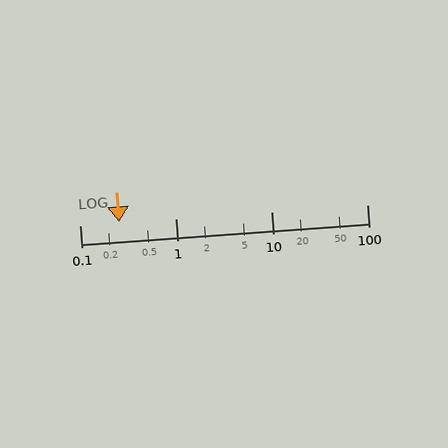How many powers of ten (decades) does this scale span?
The scale spans 3 decades, from 0.1 to 100.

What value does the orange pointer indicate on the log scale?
The pointer indicates approximately 0.26.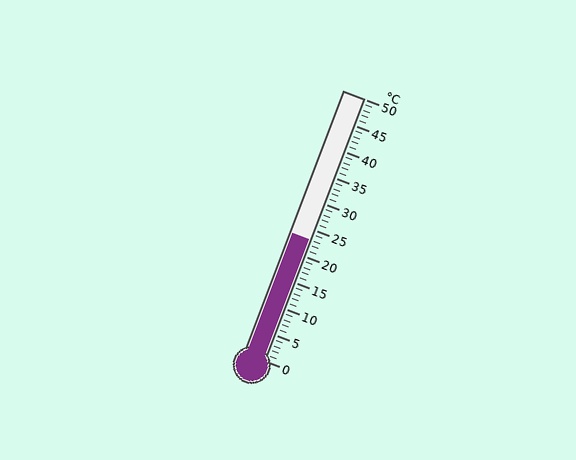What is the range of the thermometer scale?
The thermometer scale ranges from 0°C to 50°C.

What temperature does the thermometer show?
The thermometer shows approximately 23°C.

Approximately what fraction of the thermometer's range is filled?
The thermometer is filled to approximately 45% of its range.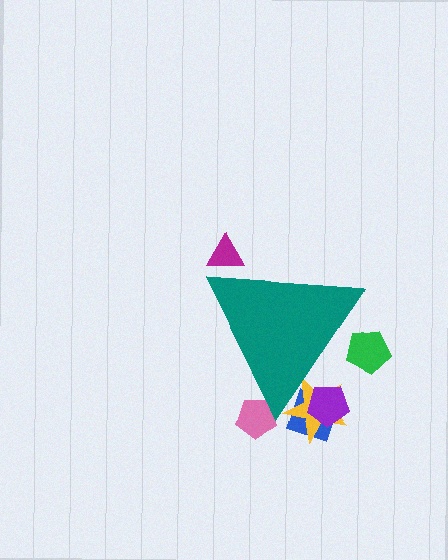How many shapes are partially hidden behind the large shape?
6 shapes are partially hidden.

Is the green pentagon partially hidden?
Yes, the green pentagon is partially hidden behind the teal triangle.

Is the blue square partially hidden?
Yes, the blue square is partially hidden behind the teal triangle.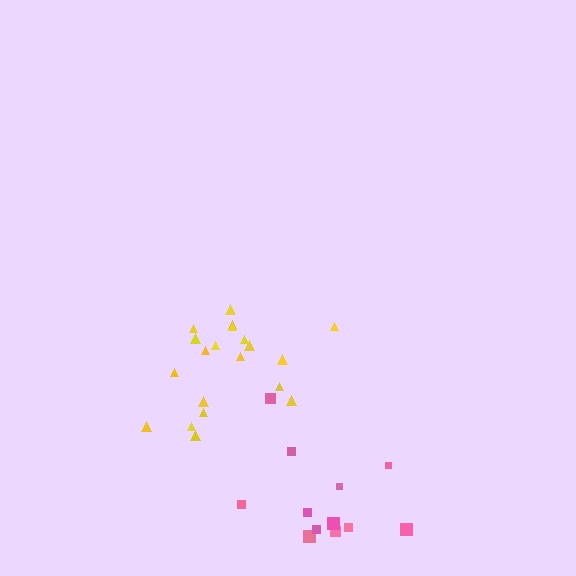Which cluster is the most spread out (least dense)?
Pink.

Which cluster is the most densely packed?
Yellow.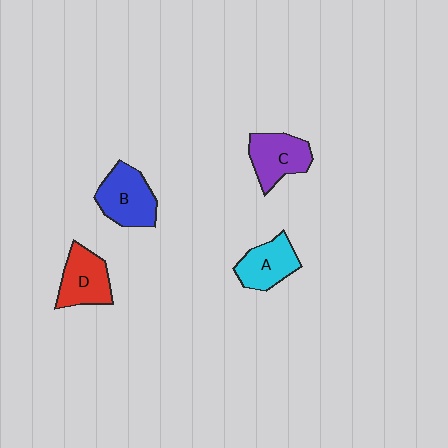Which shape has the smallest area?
Shape A (cyan).